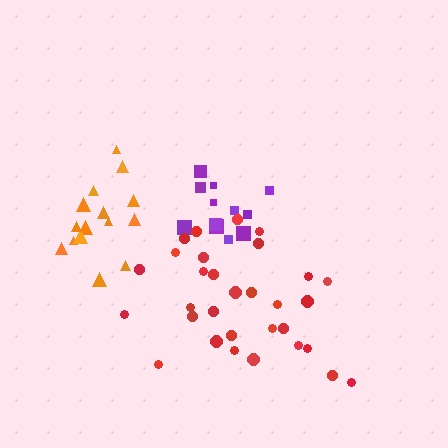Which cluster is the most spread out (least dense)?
Red.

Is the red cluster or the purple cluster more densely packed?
Purple.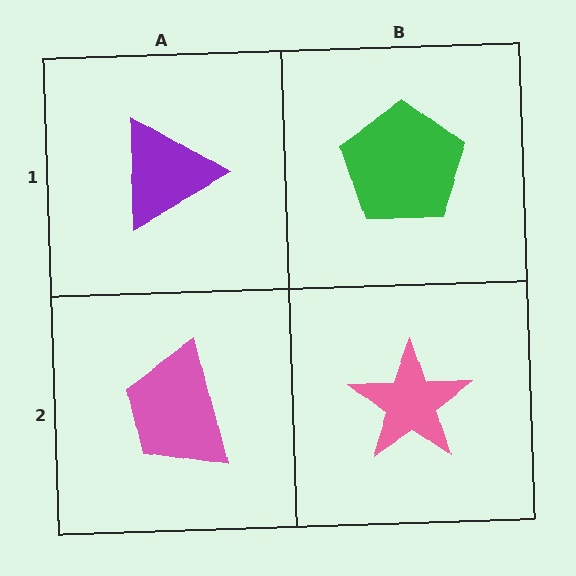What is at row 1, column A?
A purple triangle.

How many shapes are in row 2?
2 shapes.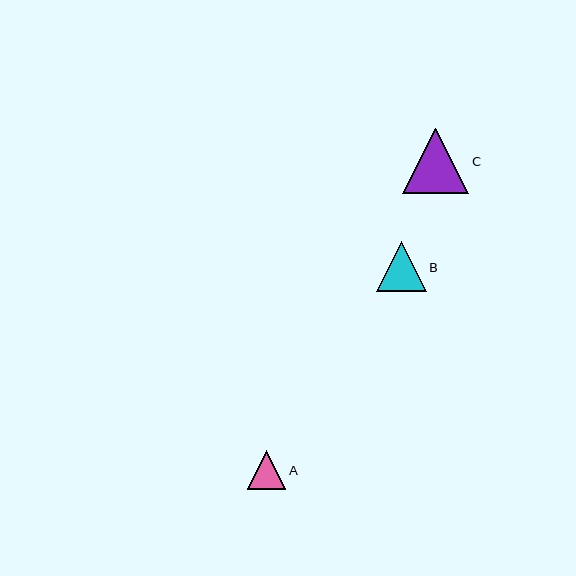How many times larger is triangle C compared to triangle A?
Triangle C is approximately 1.7 times the size of triangle A.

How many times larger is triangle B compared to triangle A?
Triangle B is approximately 1.3 times the size of triangle A.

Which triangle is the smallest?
Triangle A is the smallest with a size of approximately 38 pixels.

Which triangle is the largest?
Triangle C is the largest with a size of approximately 66 pixels.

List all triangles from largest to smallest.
From largest to smallest: C, B, A.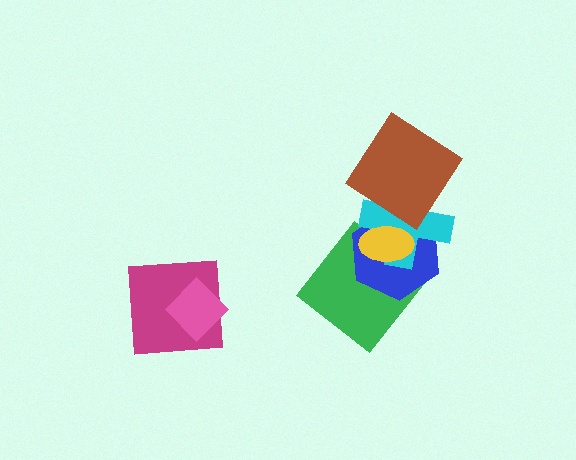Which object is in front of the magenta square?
The pink diamond is in front of the magenta square.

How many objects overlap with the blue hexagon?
3 objects overlap with the blue hexagon.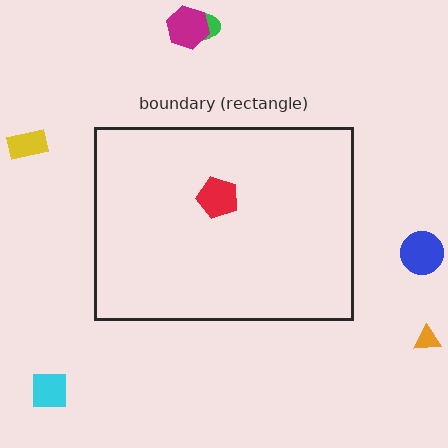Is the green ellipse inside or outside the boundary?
Outside.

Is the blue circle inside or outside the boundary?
Outside.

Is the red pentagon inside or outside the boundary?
Inside.